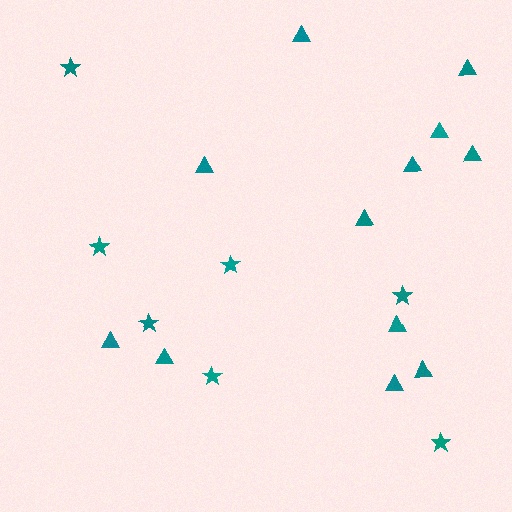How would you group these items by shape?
There are 2 groups: one group of stars (7) and one group of triangles (12).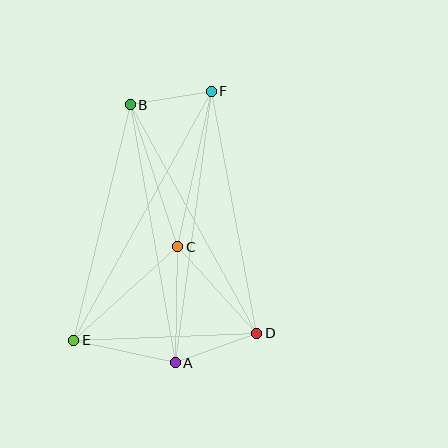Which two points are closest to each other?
Points B and F are closest to each other.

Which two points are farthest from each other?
Points E and F are farthest from each other.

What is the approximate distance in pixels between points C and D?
The distance between C and D is approximately 117 pixels.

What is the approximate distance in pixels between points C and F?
The distance between C and F is approximately 159 pixels.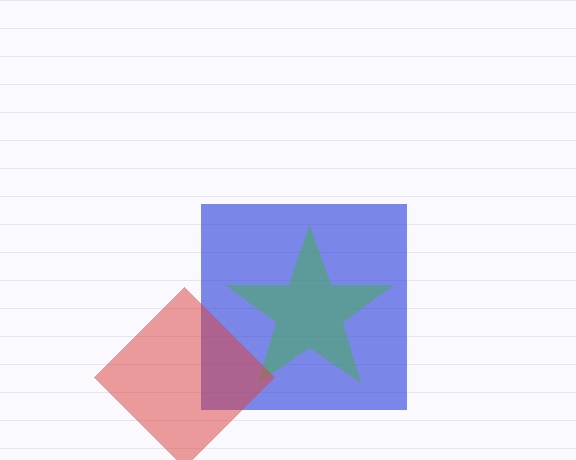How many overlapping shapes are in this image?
There are 3 overlapping shapes in the image.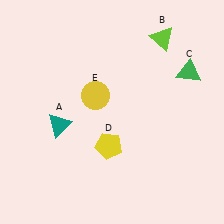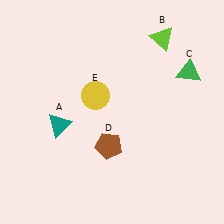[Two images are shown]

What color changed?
The pentagon (D) changed from yellow in Image 1 to brown in Image 2.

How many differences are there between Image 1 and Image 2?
There is 1 difference between the two images.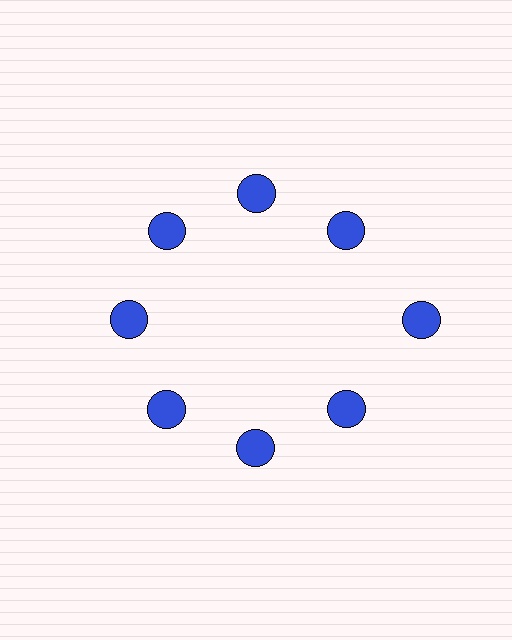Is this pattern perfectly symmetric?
No. The 8 blue circles are arranged in a ring, but one element near the 3 o'clock position is pushed outward from the center, breaking the 8-fold rotational symmetry.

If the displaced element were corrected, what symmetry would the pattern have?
It would have 8-fold rotational symmetry — the pattern would map onto itself every 45 degrees.